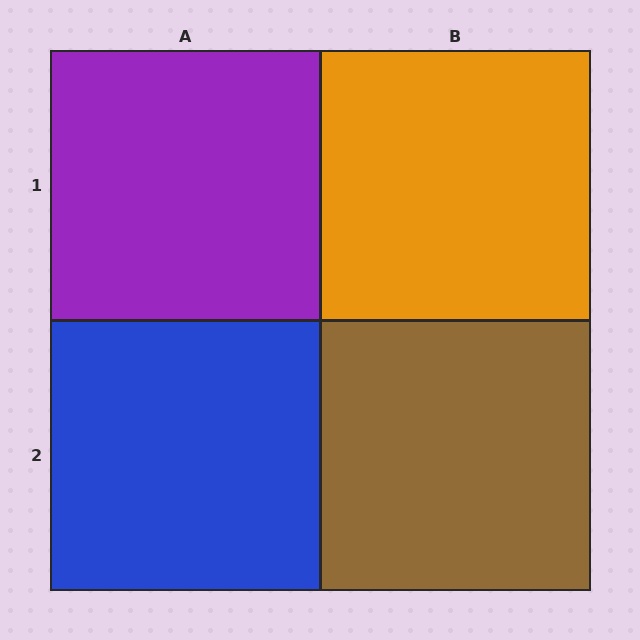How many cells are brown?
1 cell is brown.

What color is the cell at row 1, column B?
Orange.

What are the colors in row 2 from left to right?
Blue, brown.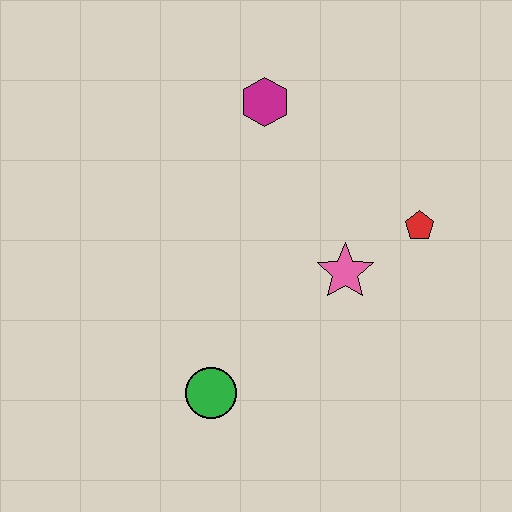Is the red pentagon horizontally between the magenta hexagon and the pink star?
No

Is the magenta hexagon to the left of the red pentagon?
Yes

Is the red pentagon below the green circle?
No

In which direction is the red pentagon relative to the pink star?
The red pentagon is to the right of the pink star.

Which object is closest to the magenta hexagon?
The pink star is closest to the magenta hexagon.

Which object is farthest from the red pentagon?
The green circle is farthest from the red pentagon.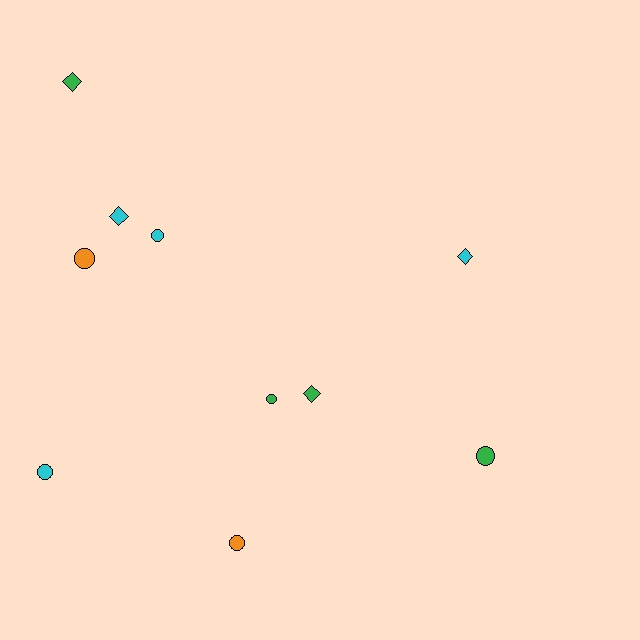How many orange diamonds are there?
There are no orange diamonds.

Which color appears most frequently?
Green, with 4 objects.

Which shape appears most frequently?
Circle, with 6 objects.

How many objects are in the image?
There are 10 objects.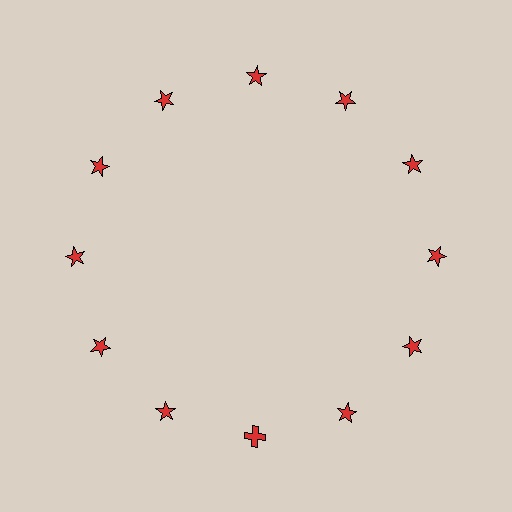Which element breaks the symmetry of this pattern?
The red cross at roughly the 6 o'clock position breaks the symmetry. All other shapes are red stars.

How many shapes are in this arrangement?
There are 12 shapes arranged in a ring pattern.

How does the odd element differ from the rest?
It has a different shape: cross instead of star.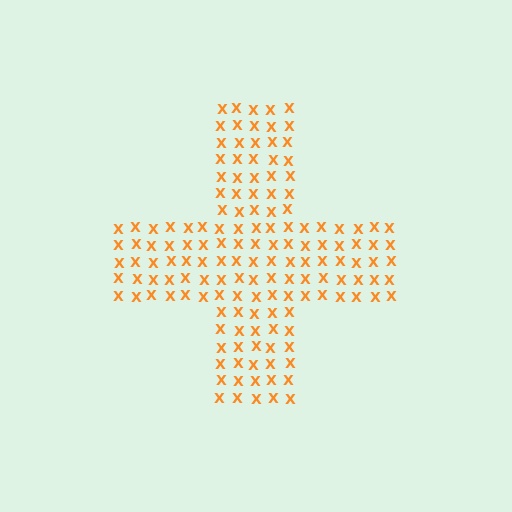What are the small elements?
The small elements are letter X's.